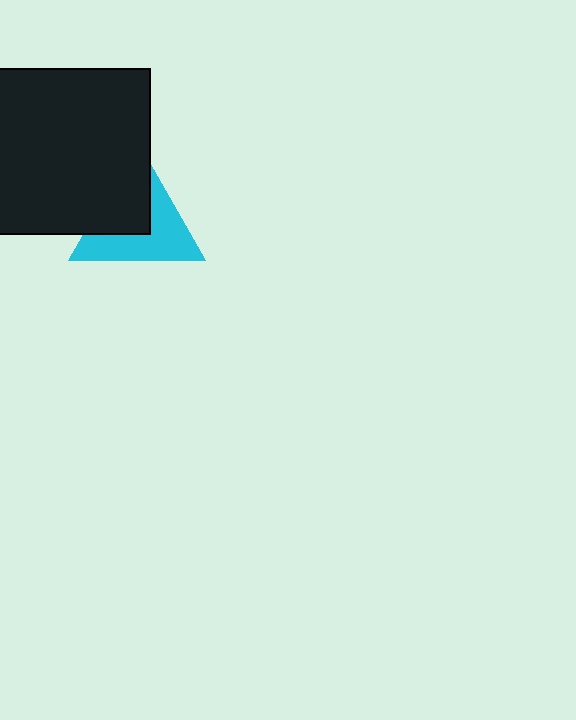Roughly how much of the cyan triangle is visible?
About half of it is visible (roughly 55%).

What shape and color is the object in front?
The object in front is a black square.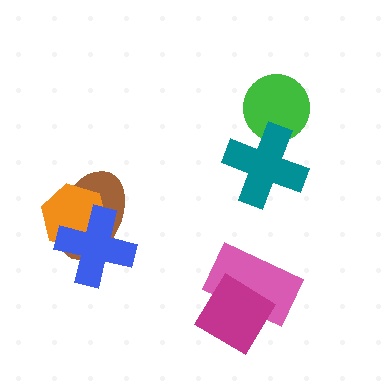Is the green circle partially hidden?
Yes, it is partially covered by another shape.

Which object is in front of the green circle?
The teal cross is in front of the green circle.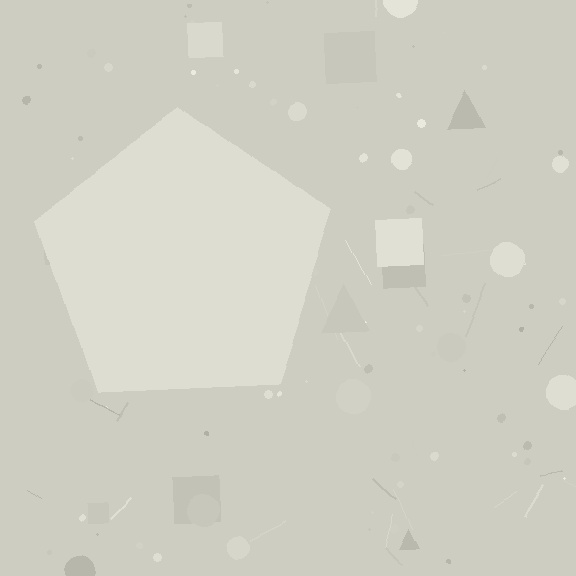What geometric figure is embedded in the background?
A pentagon is embedded in the background.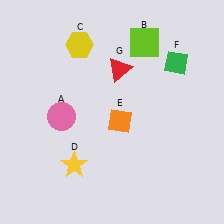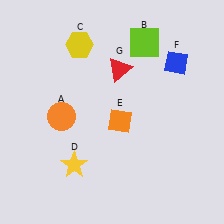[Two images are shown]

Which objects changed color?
A changed from pink to orange. F changed from green to blue.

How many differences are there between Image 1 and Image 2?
There are 2 differences between the two images.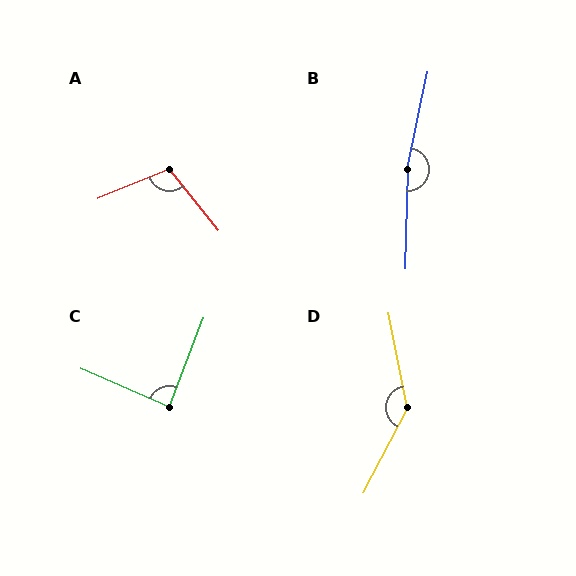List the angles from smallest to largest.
C (87°), A (107°), D (141°), B (170°).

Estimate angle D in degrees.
Approximately 141 degrees.